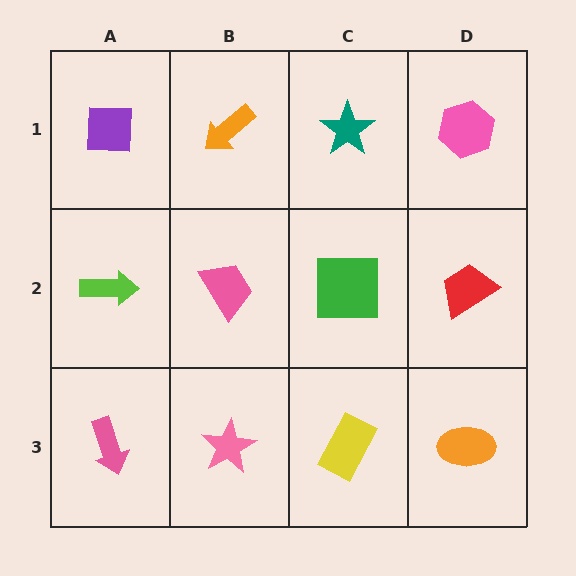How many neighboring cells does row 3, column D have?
2.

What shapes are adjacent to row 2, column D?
A pink hexagon (row 1, column D), an orange ellipse (row 3, column D), a green square (row 2, column C).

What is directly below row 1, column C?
A green square.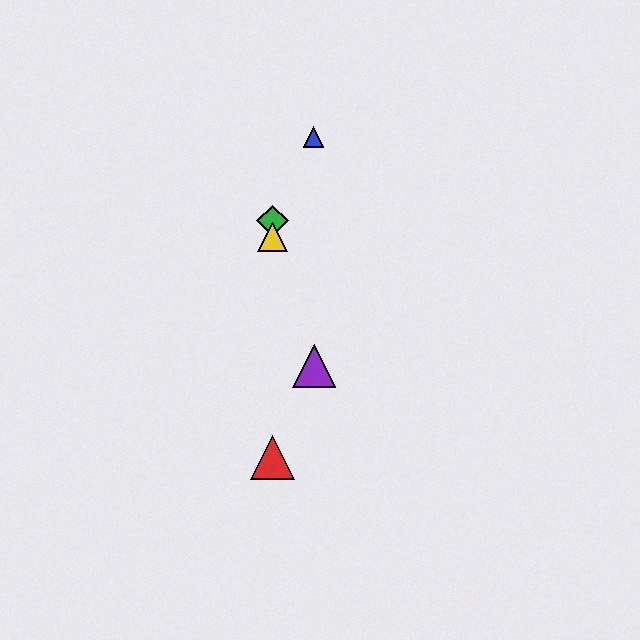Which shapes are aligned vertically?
The red triangle, the green diamond, the yellow triangle are aligned vertically.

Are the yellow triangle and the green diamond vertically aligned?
Yes, both are at x≈272.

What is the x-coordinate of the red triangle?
The red triangle is at x≈272.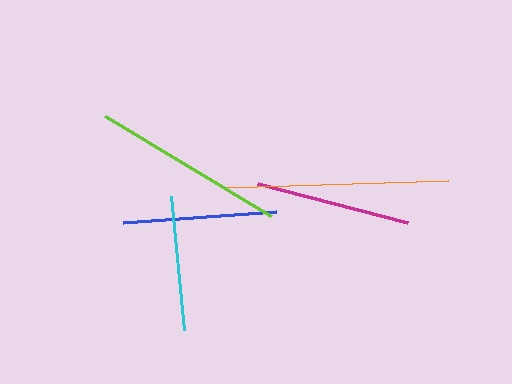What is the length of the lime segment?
The lime segment is approximately 194 pixels long.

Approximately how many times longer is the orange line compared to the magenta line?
The orange line is approximately 1.4 times the length of the magenta line.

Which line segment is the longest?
The orange line is the longest at approximately 223 pixels.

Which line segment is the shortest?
The cyan line is the shortest at approximately 135 pixels.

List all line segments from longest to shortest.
From longest to shortest: orange, lime, magenta, blue, cyan.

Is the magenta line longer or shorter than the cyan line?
The magenta line is longer than the cyan line.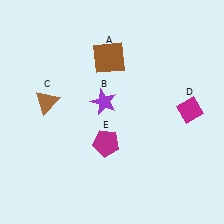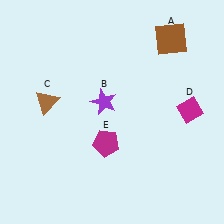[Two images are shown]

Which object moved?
The brown square (A) moved right.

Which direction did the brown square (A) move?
The brown square (A) moved right.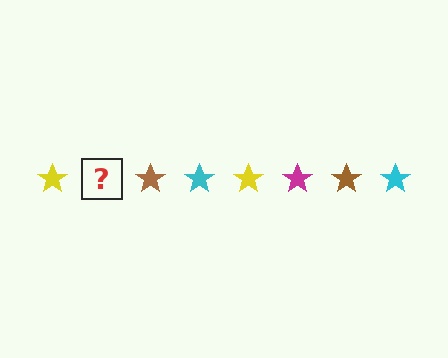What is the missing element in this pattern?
The missing element is a magenta star.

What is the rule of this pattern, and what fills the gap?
The rule is that the pattern cycles through yellow, magenta, brown, cyan stars. The gap should be filled with a magenta star.